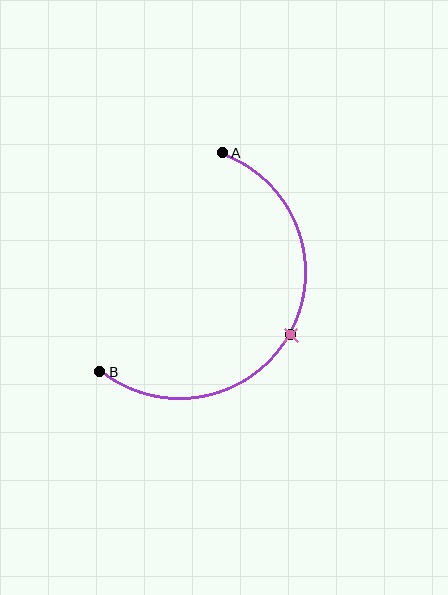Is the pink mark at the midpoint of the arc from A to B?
Yes. The pink mark lies on the arc at equal arc-length from both A and B — it is the arc midpoint.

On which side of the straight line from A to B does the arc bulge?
The arc bulges to the right of the straight line connecting A and B.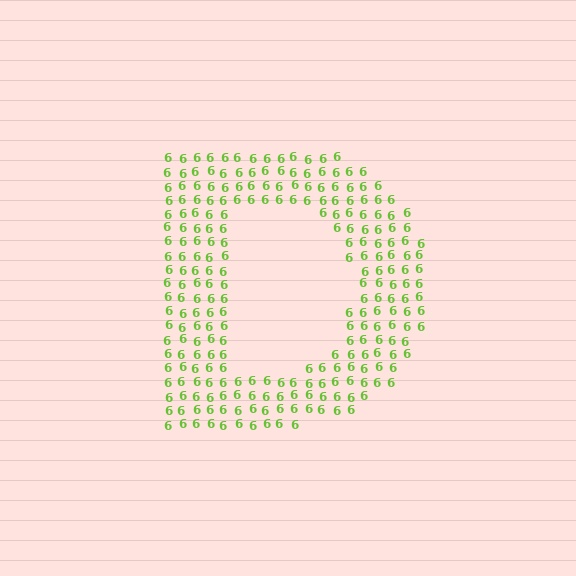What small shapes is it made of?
It is made of small digit 6's.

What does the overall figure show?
The overall figure shows the letter D.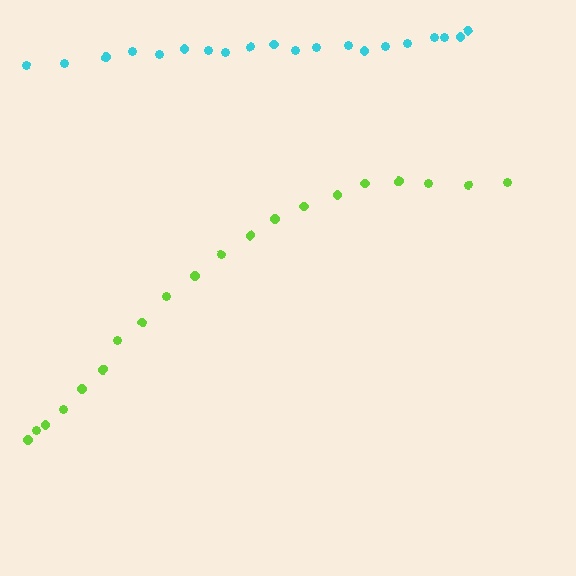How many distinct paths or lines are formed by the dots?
There are 2 distinct paths.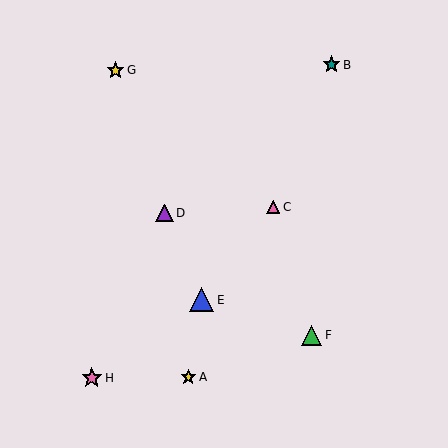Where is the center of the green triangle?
The center of the green triangle is at (312, 335).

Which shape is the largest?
The blue triangle (labeled E) is the largest.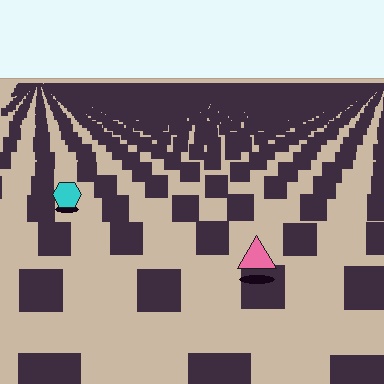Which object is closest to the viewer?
The pink triangle is closest. The texture marks near it are larger and more spread out.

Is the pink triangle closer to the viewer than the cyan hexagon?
Yes. The pink triangle is closer — you can tell from the texture gradient: the ground texture is coarser near it.